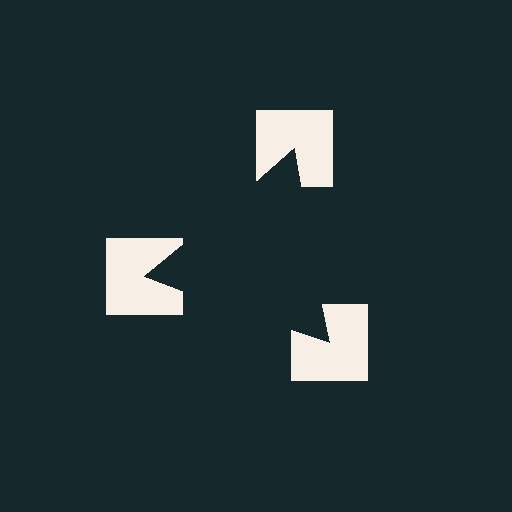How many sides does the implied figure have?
3 sides.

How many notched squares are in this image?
There are 3 — one at each vertex of the illusory triangle.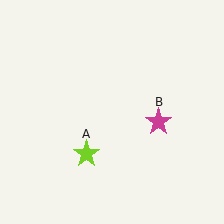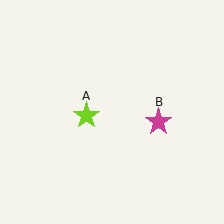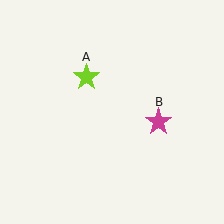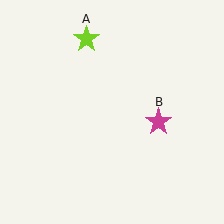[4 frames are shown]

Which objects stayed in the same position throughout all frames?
Magenta star (object B) remained stationary.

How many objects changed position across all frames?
1 object changed position: lime star (object A).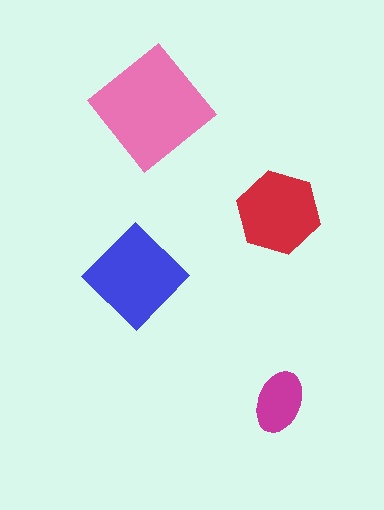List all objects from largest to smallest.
The pink diamond, the blue diamond, the red hexagon, the magenta ellipse.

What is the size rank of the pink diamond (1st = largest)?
1st.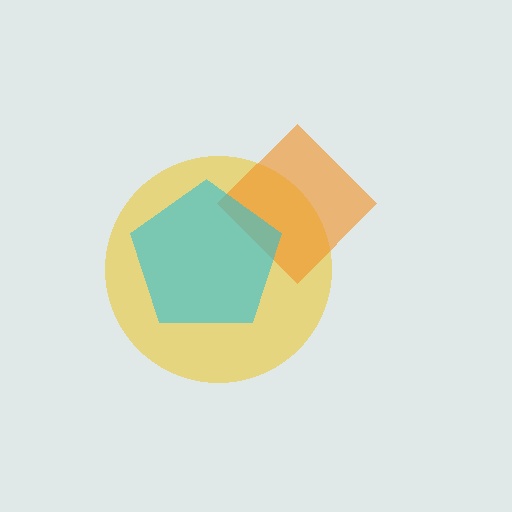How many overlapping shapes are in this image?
There are 3 overlapping shapes in the image.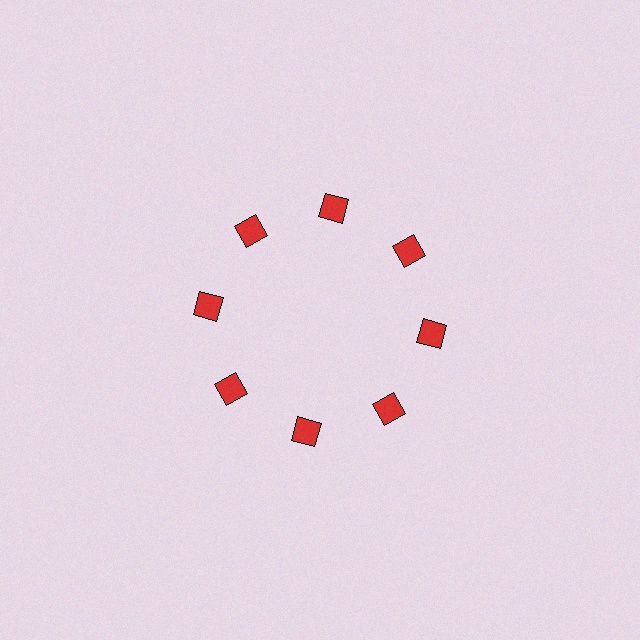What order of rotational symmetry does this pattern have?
This pattern has 8-fold rotational symmetry.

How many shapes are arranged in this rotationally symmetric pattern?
There are 8 shapes, arranged in 8 groups of 1.